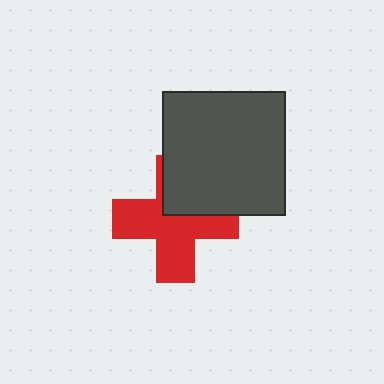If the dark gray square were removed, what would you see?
You would see the complete red cross.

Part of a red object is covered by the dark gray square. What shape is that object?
It is a cross.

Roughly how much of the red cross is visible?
Most of it is visible (roughly 68%).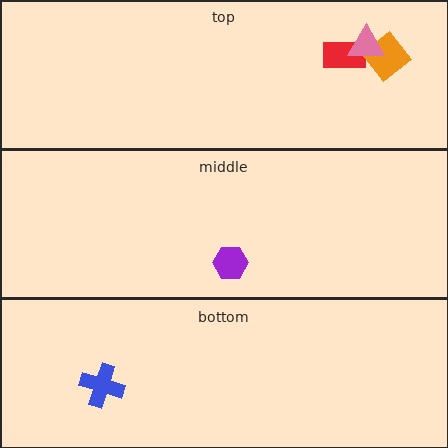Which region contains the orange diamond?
The top region.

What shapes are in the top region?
The red rectangle, the orange diamond, the pink triangle.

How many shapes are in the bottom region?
1.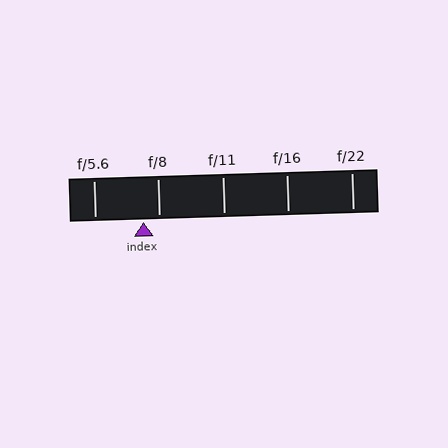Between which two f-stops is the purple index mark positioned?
The index mark is between f/5.6 and f/8.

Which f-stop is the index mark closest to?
The index mark is closest to f/8.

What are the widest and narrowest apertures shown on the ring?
The widest aperture shown is f/5.6 and the narrowest is f/22.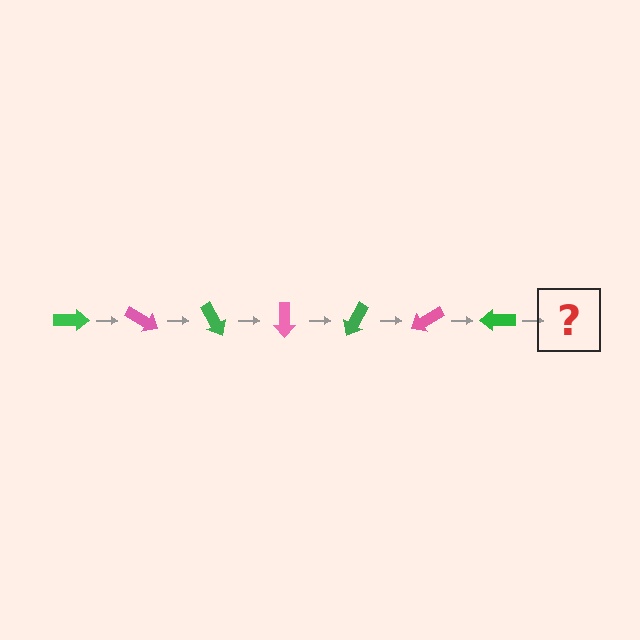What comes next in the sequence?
The next element should be a pink arrow, rotated 210 degrees from the start.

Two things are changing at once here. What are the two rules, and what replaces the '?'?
The two rules are that it rotates 30 degrees each step and the color cycles through green and pink. The '?' should be a pink arrow, rotated 210 degrees from the start.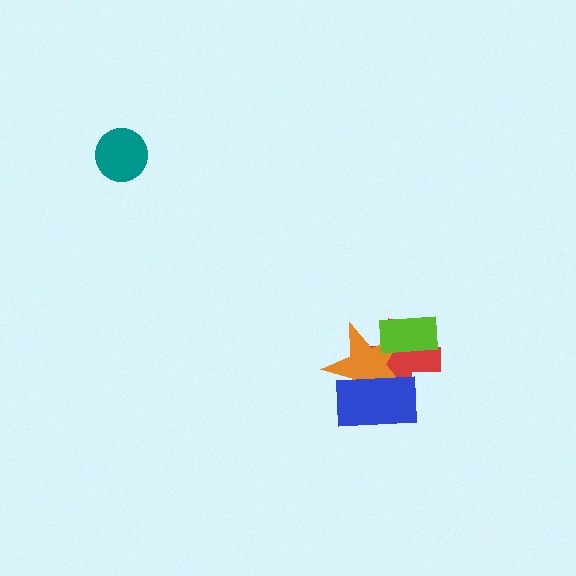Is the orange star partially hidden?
Yes, it is partially covered by another shape.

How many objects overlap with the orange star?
3 objects overlap with the orange star.